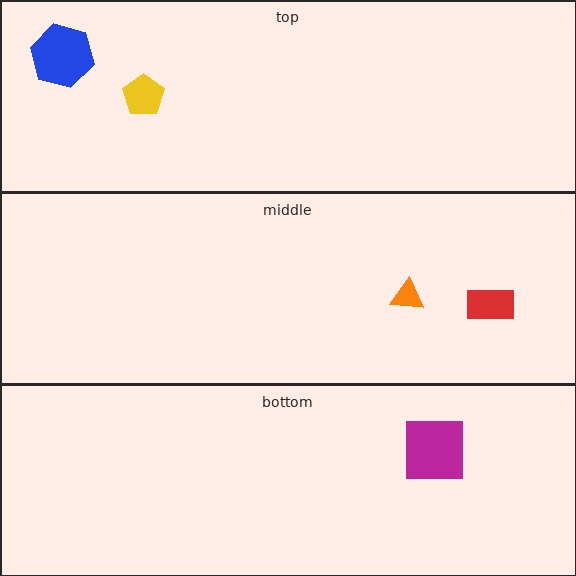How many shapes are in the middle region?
2.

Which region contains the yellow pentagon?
The top region.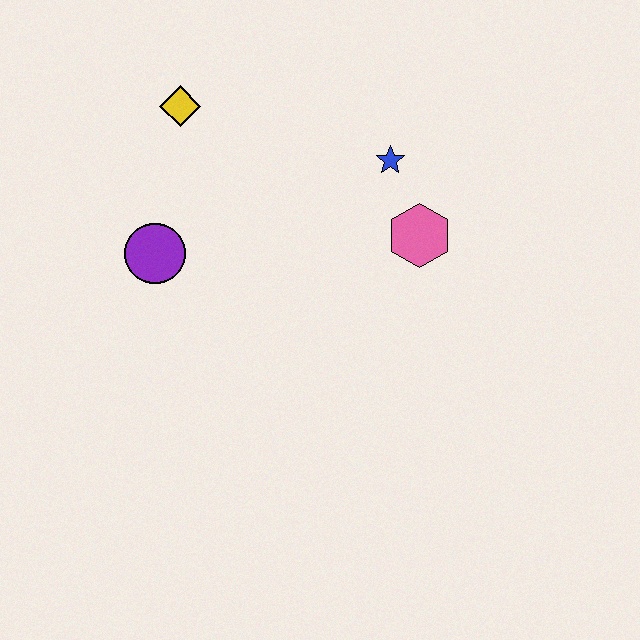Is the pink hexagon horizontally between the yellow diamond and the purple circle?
No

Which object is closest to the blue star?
The pink hexagon is closest to the blue star.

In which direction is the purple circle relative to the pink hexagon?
The purple circle is to the left of the pink hexagon.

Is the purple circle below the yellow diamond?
Yes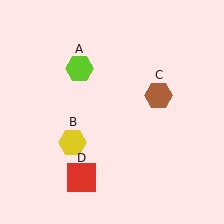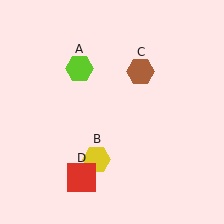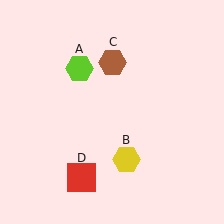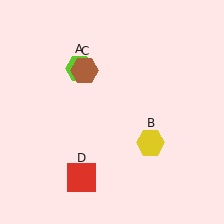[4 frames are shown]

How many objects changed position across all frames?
2 objects changed position: yellow hexagon (object B), brown hexagon (object C).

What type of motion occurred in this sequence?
The yellow hexagon (object B), brown hexagon (object C) rotated counterclockwise around the center of the scene.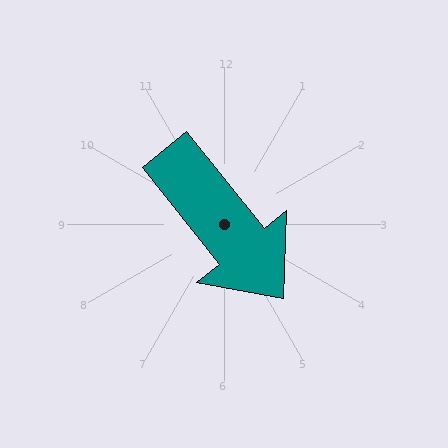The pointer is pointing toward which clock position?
Roughly 5 o'clock.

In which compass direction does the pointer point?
Southeast.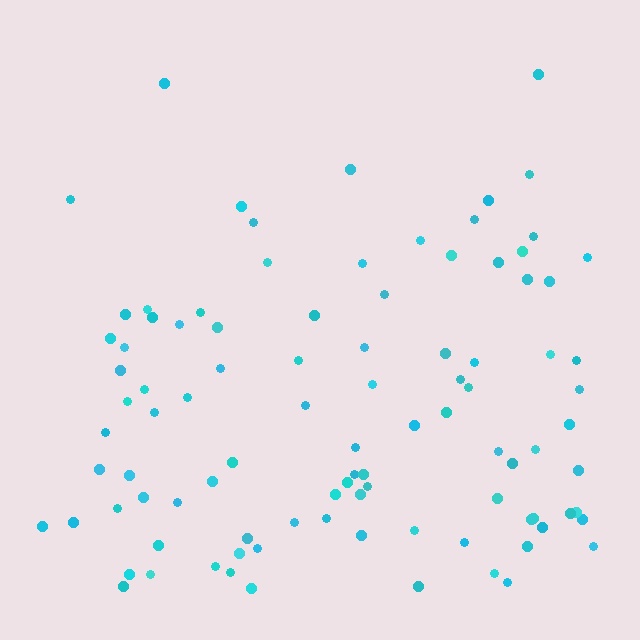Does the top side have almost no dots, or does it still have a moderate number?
Still a moderate number, just noticeably fewer than the bottom.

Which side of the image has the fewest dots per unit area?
The top.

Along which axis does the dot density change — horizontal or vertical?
Vertical.